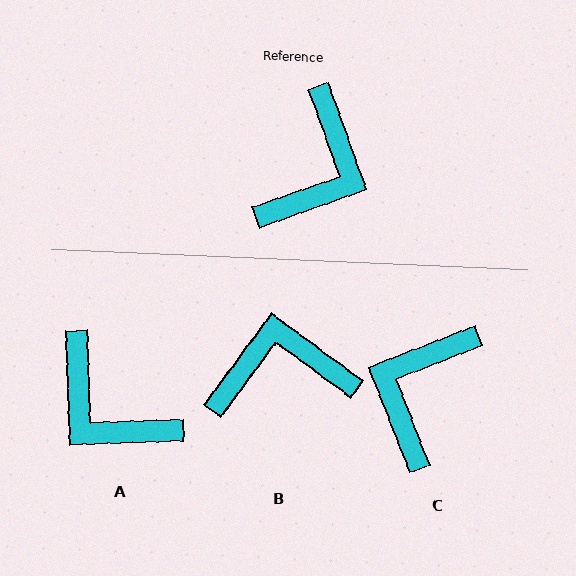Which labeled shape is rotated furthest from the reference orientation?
C, about 178 degrees away.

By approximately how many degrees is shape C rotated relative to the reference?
Approximately 178 degrees clockwise.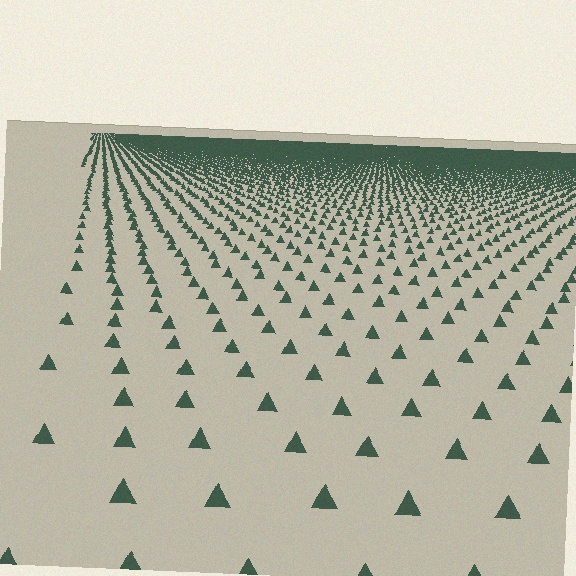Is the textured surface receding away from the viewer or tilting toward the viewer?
The surface is receding away from the viewer. Texture elements get smaller and denser toward the top.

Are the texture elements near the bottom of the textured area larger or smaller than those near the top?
Larger. Near the bottom, elements are closer to the viewer and appear at a bigger on-screen size.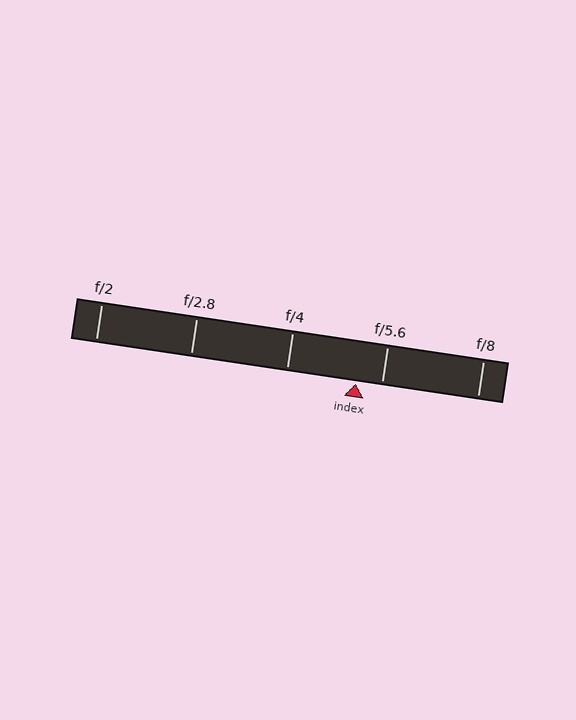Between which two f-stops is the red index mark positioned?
The index mark is between f/4 and f/5.6.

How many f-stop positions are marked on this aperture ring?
There are 5 f-stop positions marked.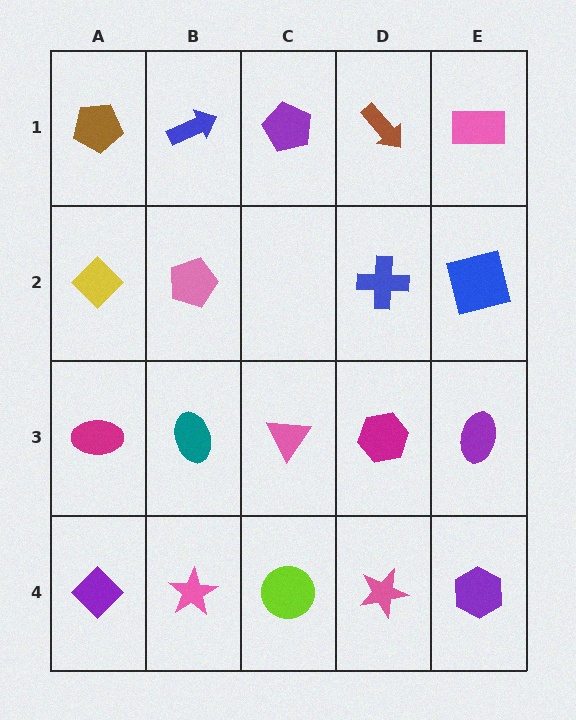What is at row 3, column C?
A pink triangle.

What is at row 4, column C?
A lime circle.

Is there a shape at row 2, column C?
No, that cell is empty.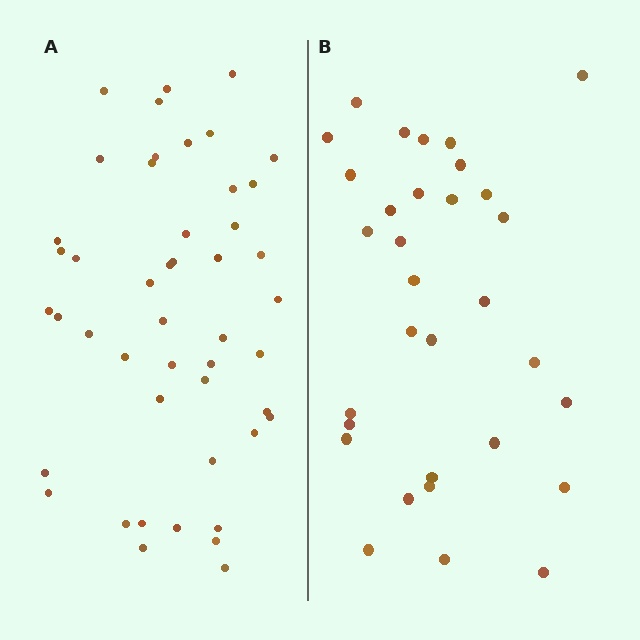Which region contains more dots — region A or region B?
Region A (the left region) has more dots.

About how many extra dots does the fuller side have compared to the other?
Region A has approximately 15 more dots than region B.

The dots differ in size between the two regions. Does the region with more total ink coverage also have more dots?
No. Region B has more total ink coverage because its dots are larger, but region A actually contains more individual dots. Total area can be misleading — the number of items is what matters here.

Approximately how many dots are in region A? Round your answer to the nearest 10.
About 50 dots. (The exact count is 47, which rounds to 50.)